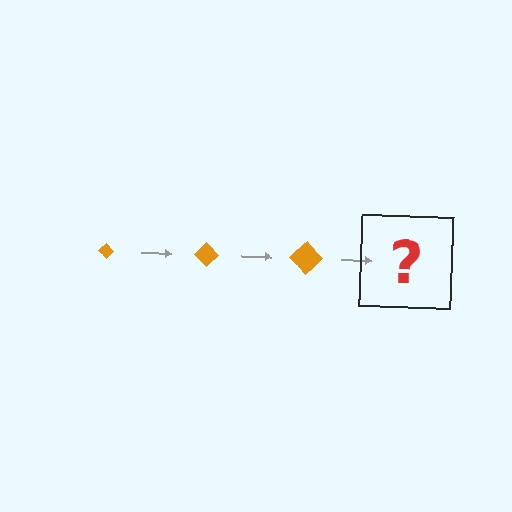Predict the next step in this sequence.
The next step is an orange diamond, larger than the previous one.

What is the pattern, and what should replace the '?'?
The pattern is that the diamond gets progressively larger each step. The '?' should be an orange diamond, larger than the previous one.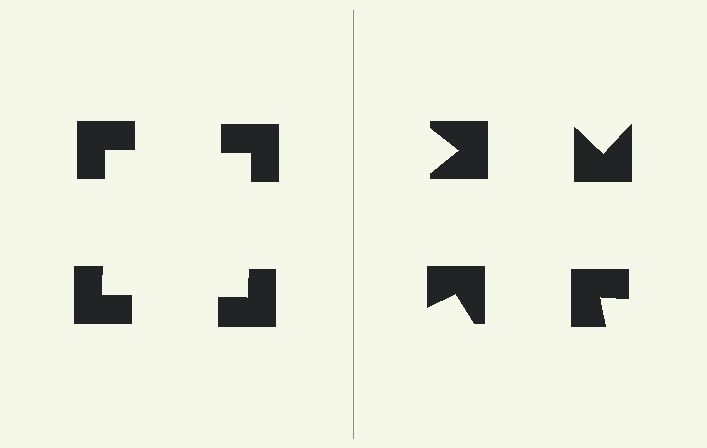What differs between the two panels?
The notched squares are positioned identically on both sides; only the wedge orientations differ. On the left they align to a square; on the right they are misaligned.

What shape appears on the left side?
An illusory square.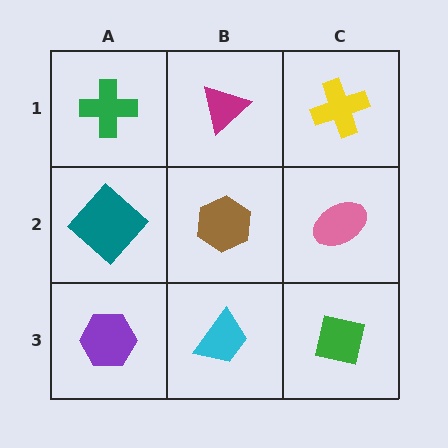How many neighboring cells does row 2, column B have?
4.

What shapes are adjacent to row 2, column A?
A green cross (row 1, column A), a purple hexagon (row 3, column A), a brown hexagon (row 2, column B).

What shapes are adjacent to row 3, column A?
A teal diamond (row 2, column A), a cyan trapezoid (row 3, column B).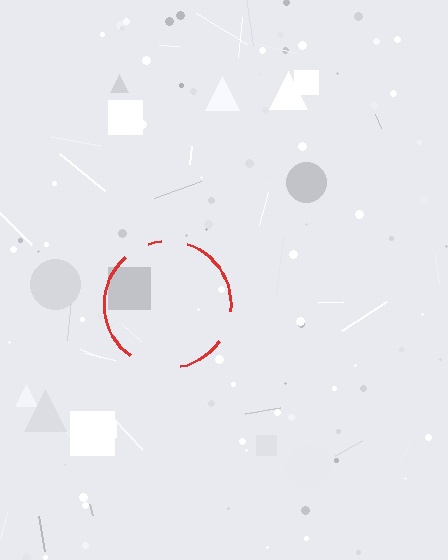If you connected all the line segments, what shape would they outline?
They would outline a circle.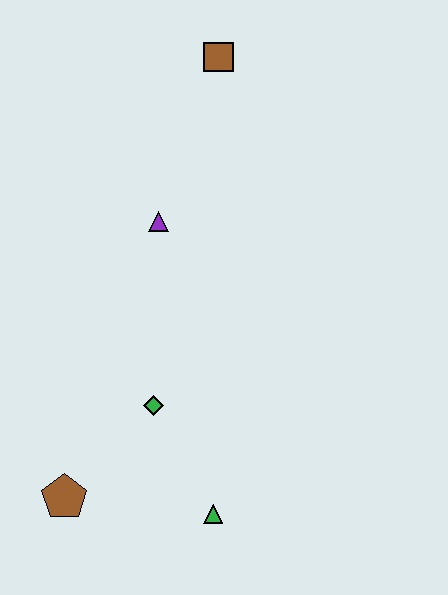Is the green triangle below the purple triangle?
Yes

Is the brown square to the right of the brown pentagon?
Yes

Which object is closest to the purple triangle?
The brown square is closest to the purple triangle.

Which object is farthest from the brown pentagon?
The brown square is farthest from the brown pentagon.